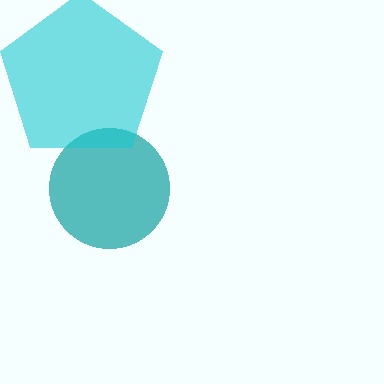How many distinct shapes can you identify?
There are 2 distinct shapes: a teal circle, a cyan pentagon.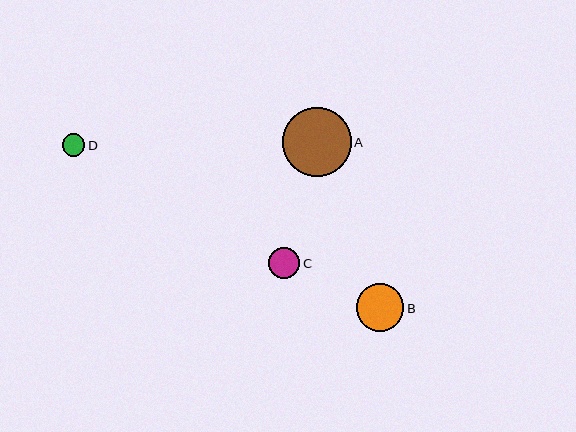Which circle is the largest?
Circle A is the largest with a size of approximately 69 pixels.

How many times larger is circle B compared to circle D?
Circle B is approximately 2.1 times the size of circle D.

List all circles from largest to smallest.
From largest to smallest: A, B, C, D.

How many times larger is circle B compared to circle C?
Circle B is approximately 1.5 times the size of circle C.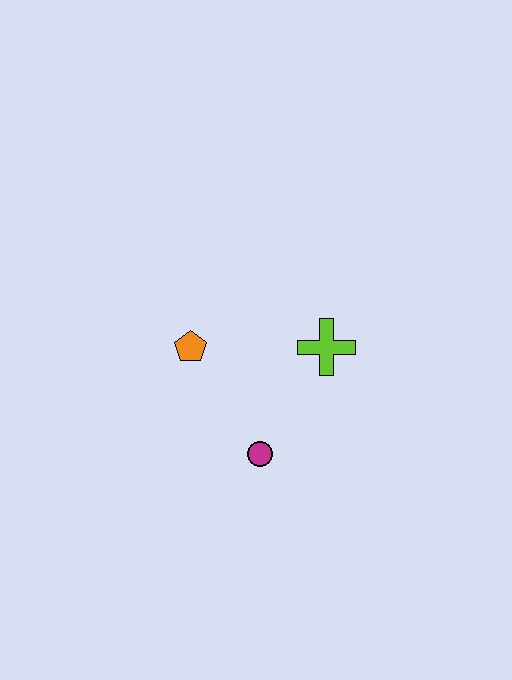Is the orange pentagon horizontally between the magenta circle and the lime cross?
No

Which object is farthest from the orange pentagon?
The lime cross is farthest from the orange pentagon.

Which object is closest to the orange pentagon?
The magenta circle is closest to the orange pentagon.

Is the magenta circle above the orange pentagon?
No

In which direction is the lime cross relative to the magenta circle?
The lime cross is above the magenta circle.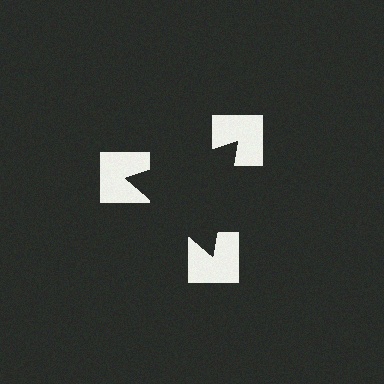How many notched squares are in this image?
There are 3 — one at each vertex of the illusory triangle.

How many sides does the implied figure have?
3 sides.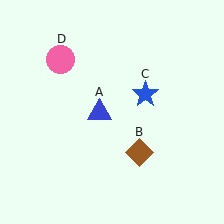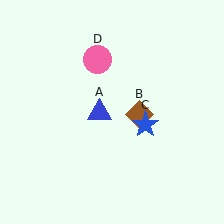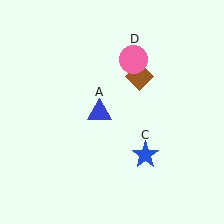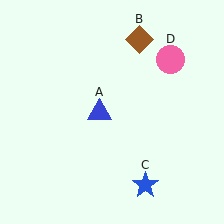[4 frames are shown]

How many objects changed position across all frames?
3 objects changed position: brown diamond (object B), blue star (object C), pink circle (object D).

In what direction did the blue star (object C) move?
The blue star (object C) moved down.